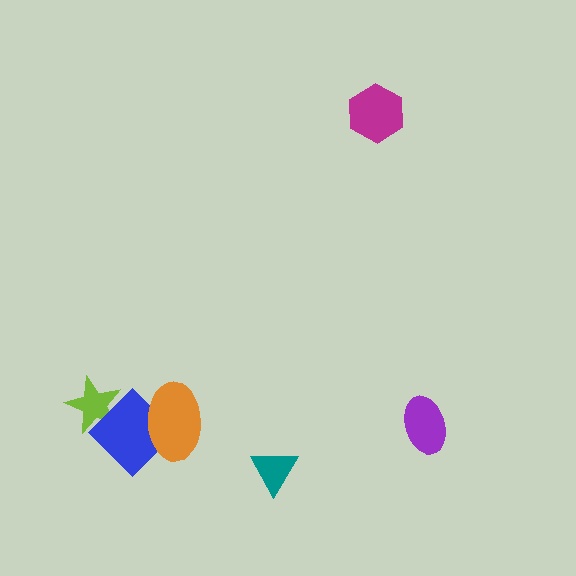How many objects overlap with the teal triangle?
0 objects overlap with the teal triangle.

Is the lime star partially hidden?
Yes, it is partially covered by another shape.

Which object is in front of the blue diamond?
The orange ellipse is in front of the blue diamond.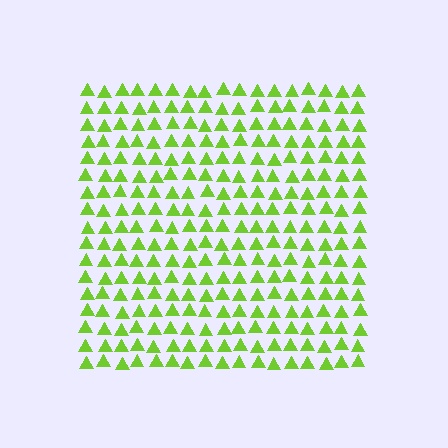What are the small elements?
The small elements are triangles.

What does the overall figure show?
The overall figure shows a square.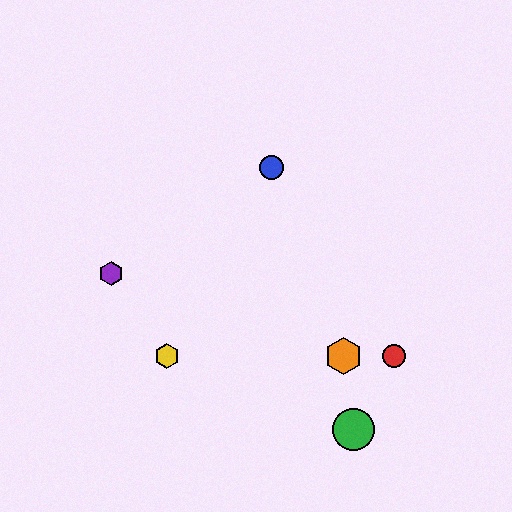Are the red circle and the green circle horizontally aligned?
No, the red circle is at y≈356 and the green circle is at y≈430.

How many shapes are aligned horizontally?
3 shapes (the red circle, the yellow hexagon, the orange hexagon) are aligned horizontally.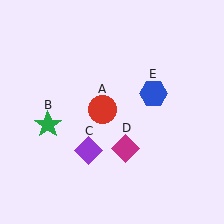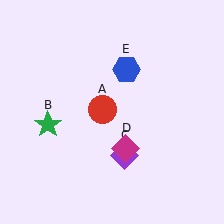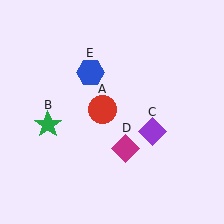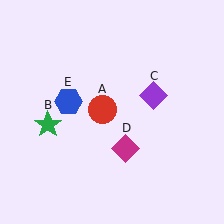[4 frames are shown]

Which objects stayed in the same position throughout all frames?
Red circle (object A) and green star (object B) and magenta diamond (object D) remained stationary.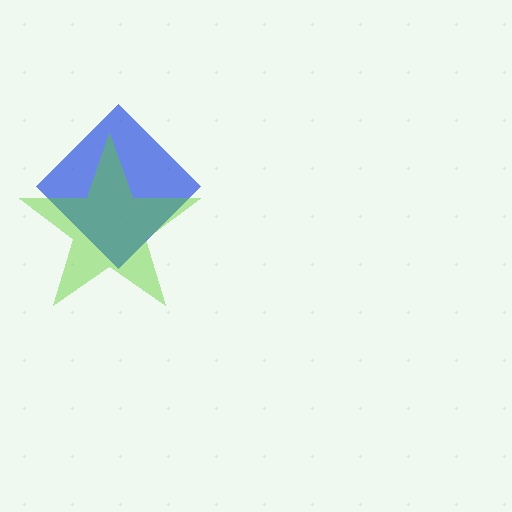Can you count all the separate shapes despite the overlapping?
Yes, there are 2 separate shapes.